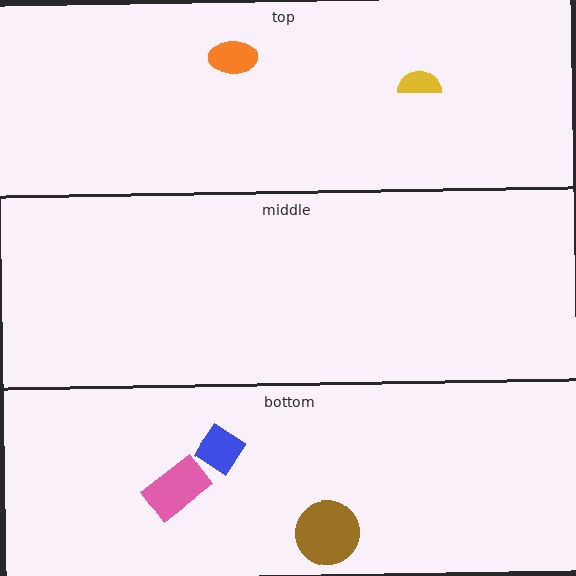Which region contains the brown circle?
The bottom region.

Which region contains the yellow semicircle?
The top region.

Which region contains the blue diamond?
The bottom region.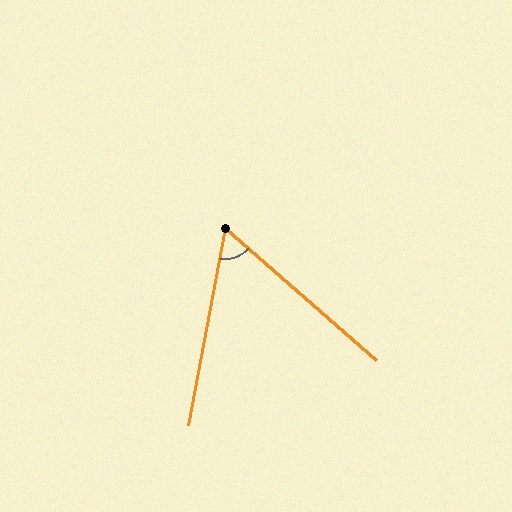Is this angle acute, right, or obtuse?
It is acute.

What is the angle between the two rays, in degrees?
Approximately 59 degrees.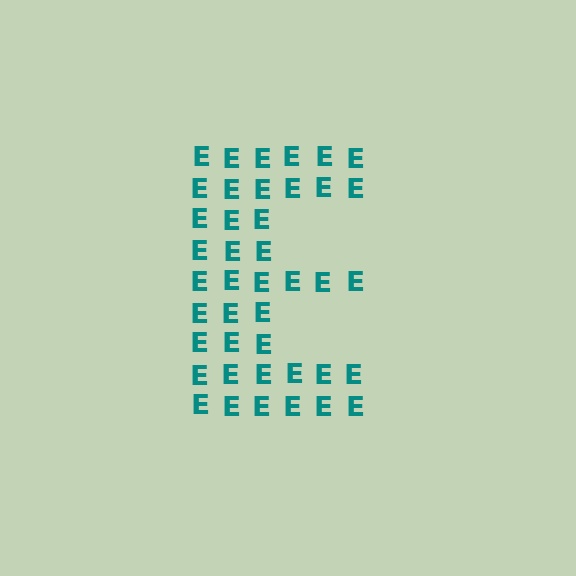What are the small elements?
The small elements are letter E's.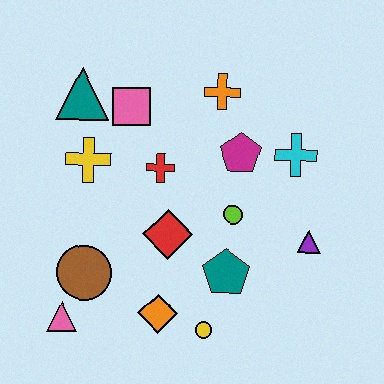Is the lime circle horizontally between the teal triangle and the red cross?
No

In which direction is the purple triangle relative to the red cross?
The purple triangle is to the right of the red cross.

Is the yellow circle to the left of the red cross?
No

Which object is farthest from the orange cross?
The pink triangle is farthest from the orange cross.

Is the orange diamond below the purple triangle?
Yes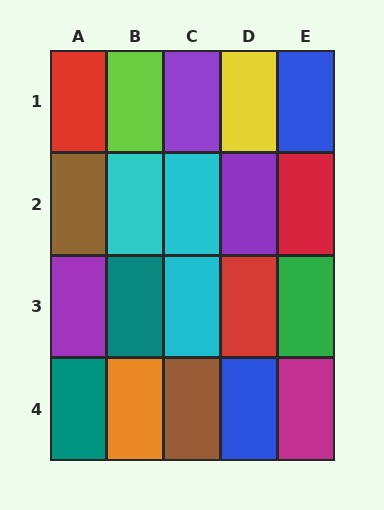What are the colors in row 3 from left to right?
Purple, teal, cyan, red, green.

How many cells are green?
1 cell is green.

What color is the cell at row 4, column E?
Magenta.